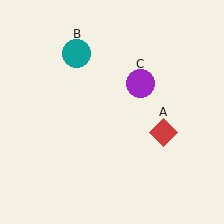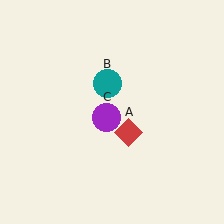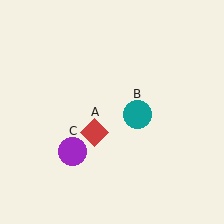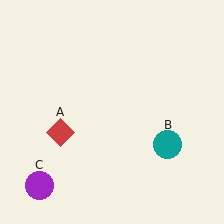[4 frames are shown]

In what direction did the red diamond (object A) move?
The red diamond (object A) moved left.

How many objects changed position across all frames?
3 objects changed position: red diamond (object A), teal circle (object B), purple circle (object C).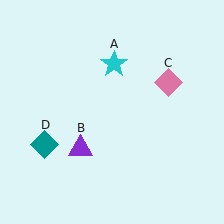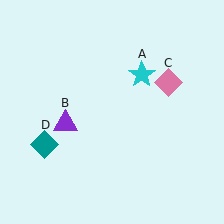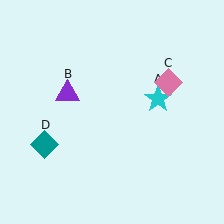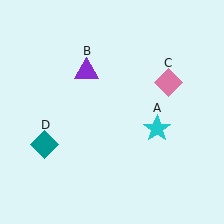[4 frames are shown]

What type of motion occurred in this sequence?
The cyan star (object A), purple triangle (object B) rotated clockwise around the center of the scene.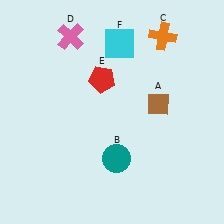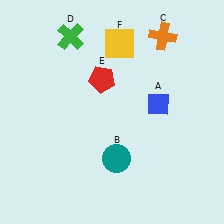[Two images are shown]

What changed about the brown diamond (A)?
In Image 1, A is brown. In Image 2, it changed to blue.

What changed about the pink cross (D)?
In Image 1, D is pink. In Image 2, it changed to green.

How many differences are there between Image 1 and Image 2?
There are 3 differences between the two images.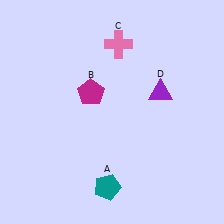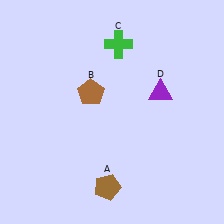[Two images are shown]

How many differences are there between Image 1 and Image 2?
There are 3 differences between the two images.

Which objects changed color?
A changed from teal to brown. B changed from magenta to brown. C changed from pink to green.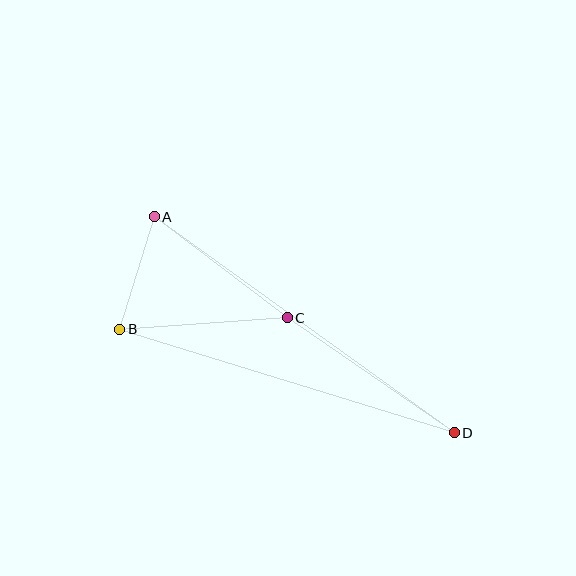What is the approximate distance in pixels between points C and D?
The distance between C and D is approximately 203 pixels.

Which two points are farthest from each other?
Points A and D are farthest from each other.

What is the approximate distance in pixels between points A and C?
The distance between A and C is approximately 167 pixels.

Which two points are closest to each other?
Points A and B are closest to each other.